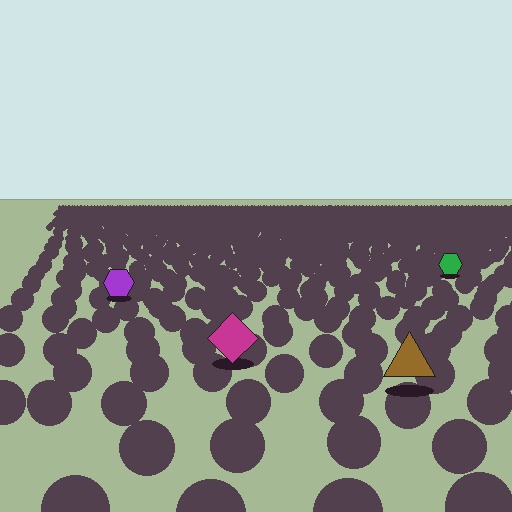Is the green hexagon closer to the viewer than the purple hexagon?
No. The purple hexagon is closer — you can tell from the texture gradient: the ground texture is coarser near it.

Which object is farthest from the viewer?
The green hexagon is farthest from the viewer. It appears smaller and the ground texture around it is denser.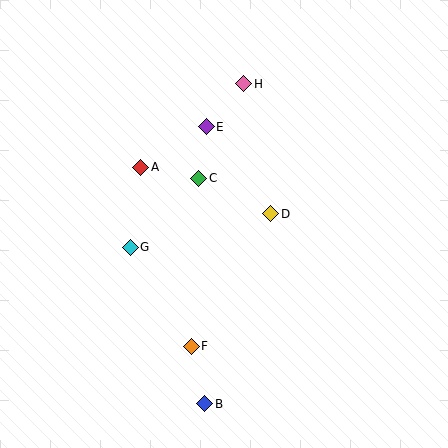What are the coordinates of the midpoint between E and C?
The midpoint between E and C is at (202, 153).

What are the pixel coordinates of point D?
Point D is at (271, 214).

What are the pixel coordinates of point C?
Point C is at (199, 178).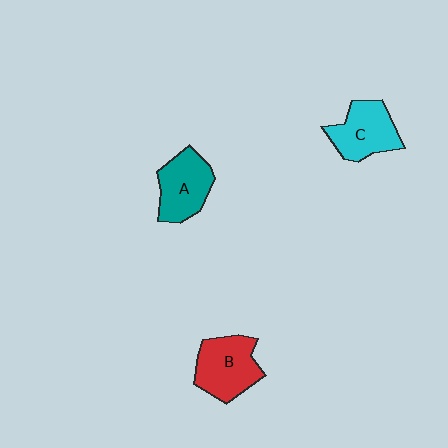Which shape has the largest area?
Shape B (red).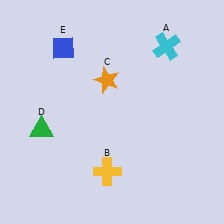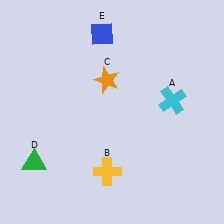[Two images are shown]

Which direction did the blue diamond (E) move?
The blue diamond (E) moved right.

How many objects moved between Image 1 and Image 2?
3 objects moved between the two images.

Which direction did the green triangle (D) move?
The green triangle (D) moved down.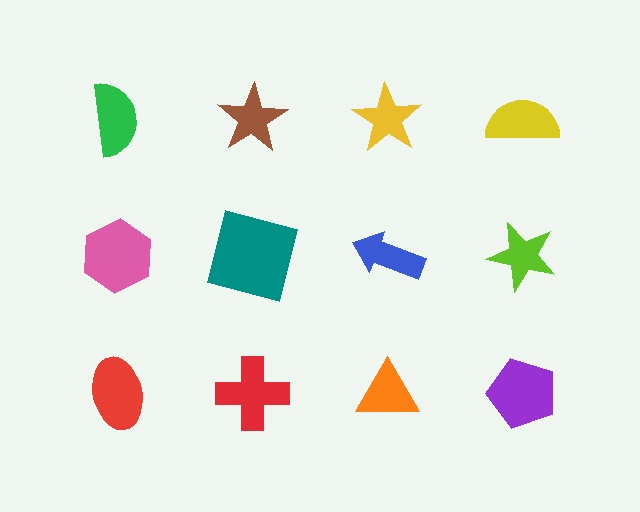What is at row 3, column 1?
A red ellipse.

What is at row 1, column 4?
A yellow semicircle.